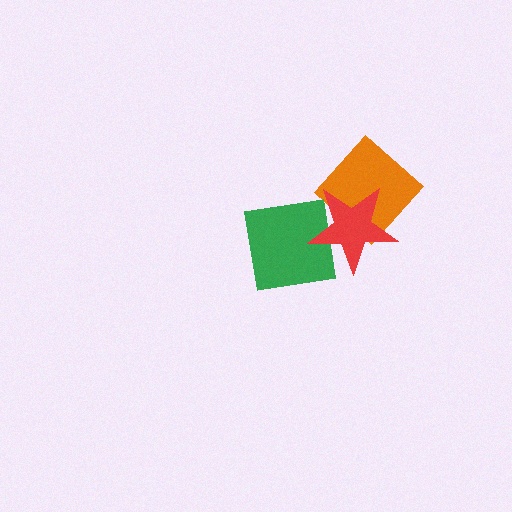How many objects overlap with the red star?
2 objects overlap with the red star.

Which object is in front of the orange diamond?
The red star is in front of the orange diamond.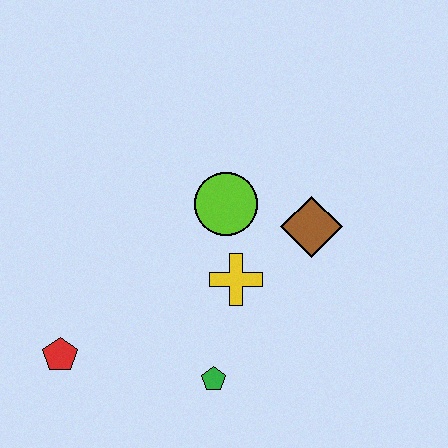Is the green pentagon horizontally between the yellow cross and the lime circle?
No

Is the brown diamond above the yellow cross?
Yes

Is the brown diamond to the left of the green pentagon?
No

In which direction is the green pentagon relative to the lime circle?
The green pentagon is below the lime circle.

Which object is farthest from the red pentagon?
The brown diamond is farthest from the red pentagon.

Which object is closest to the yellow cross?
The lime circle is closest to the yellow cross.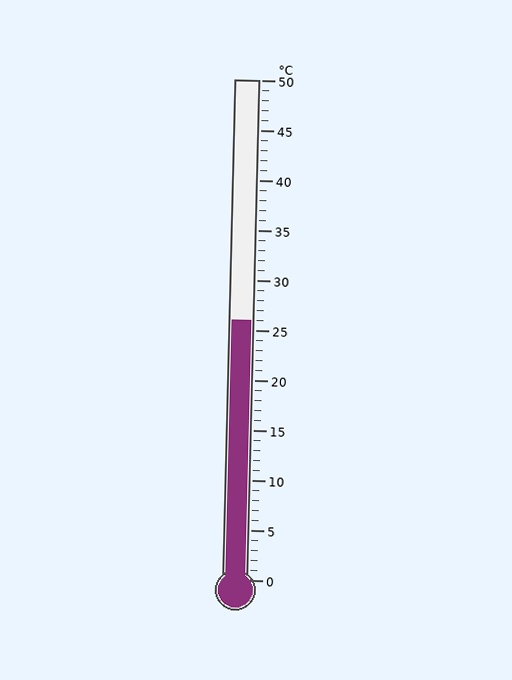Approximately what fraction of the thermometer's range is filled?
The thermometer is filled to approximately 50% of its range.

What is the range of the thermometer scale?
The thermometer scale ranges from 0°C to 50°C.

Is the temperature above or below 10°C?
The temperature is above 10°C.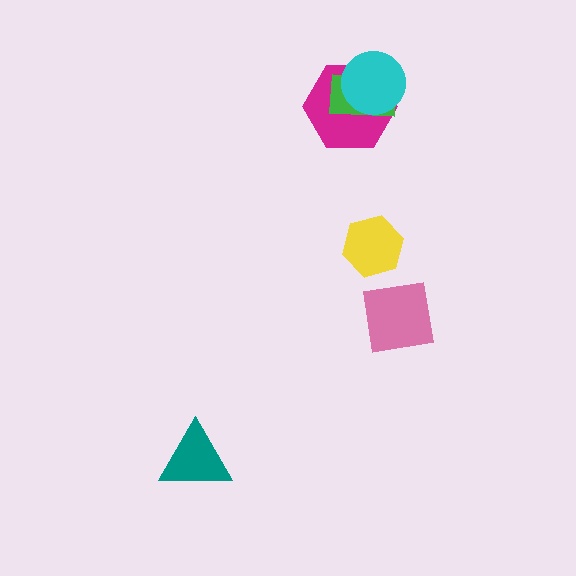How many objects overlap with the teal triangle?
0 objects overlap with the teal triangle.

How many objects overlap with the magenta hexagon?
2 objects overlap with the magenta hexagon.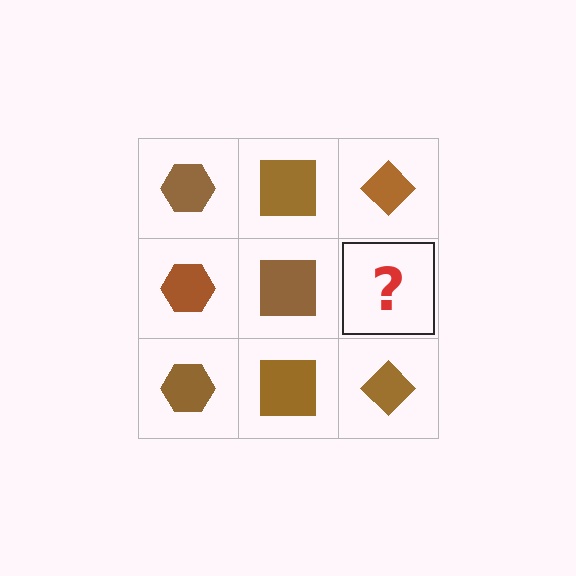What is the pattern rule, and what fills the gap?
The rule is that each column has a consistent shape. The gap should be filled with a brown diamond.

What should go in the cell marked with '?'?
The missing cell should contain a brown diamond.